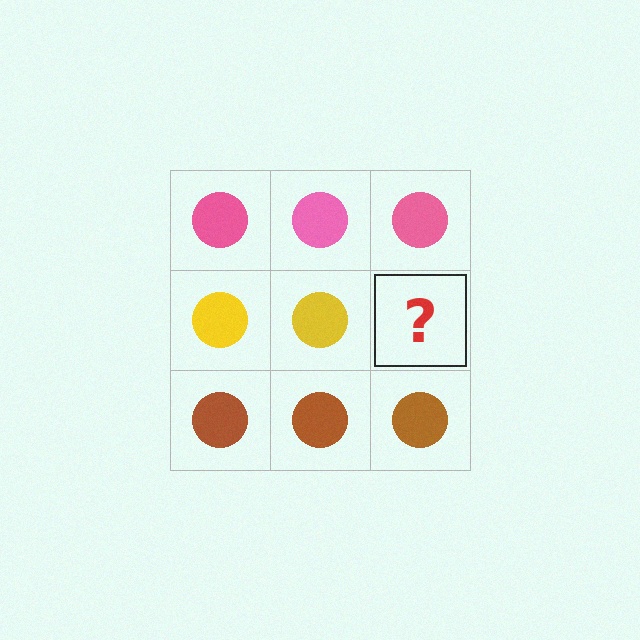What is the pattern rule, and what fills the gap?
The rule is that each row has a consistent color. The gap should be filled with a yellow circle.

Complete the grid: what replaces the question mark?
The question mark should be replaced with a yellow circle.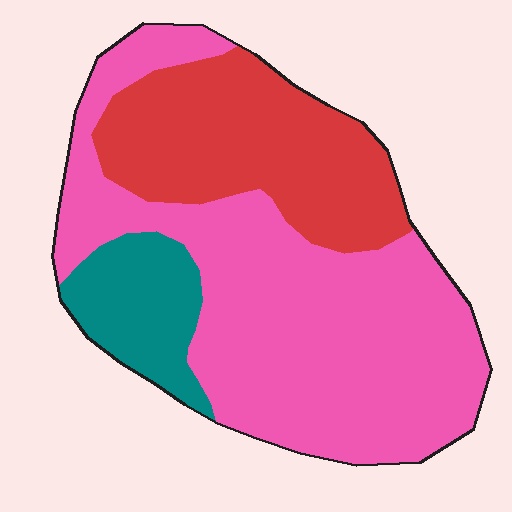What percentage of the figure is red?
Red takes up between a sixth and a third of the figure.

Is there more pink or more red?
Pink.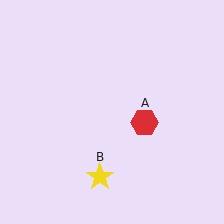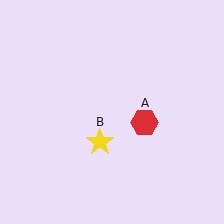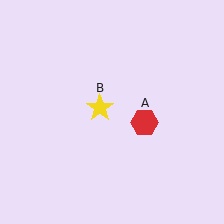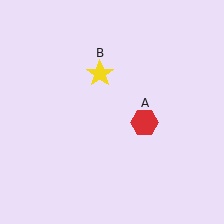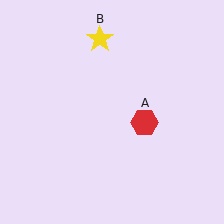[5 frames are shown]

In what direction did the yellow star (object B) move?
The yellow star (object B) moved up.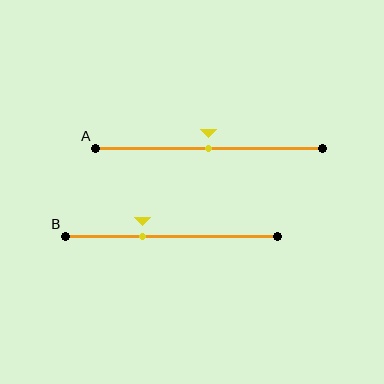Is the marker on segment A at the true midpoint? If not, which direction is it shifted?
Yes, the marker on segment A is at the true midpoint.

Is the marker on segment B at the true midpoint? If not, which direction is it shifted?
No, the marker on segment B is shifted to the left by about 14% of the segment length.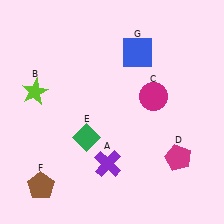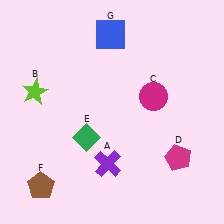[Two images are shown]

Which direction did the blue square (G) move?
The blue square (G) moved left.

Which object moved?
The blue square (G) moved left.